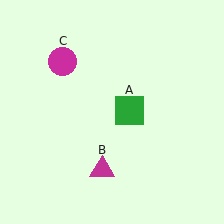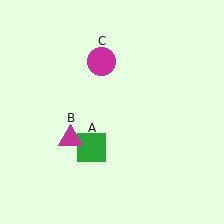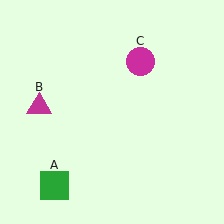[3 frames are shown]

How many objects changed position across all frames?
3 objects changed position: green square (object A), magenta triangle (object B), magenta circle (object C).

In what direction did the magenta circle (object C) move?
The magenta circle (object C) moved right.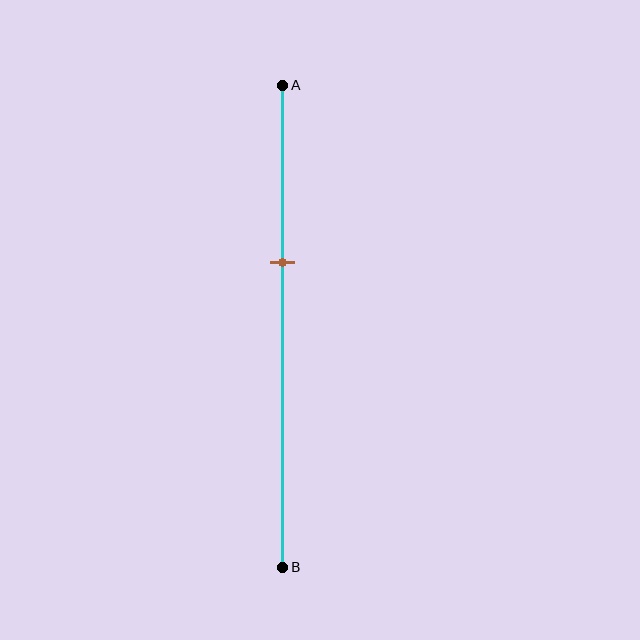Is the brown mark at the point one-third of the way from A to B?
No, the mark is at about 35% from A, not at the 33% one-third point.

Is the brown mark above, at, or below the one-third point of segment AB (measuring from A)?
The brown mark is below the one-third point of segment AB.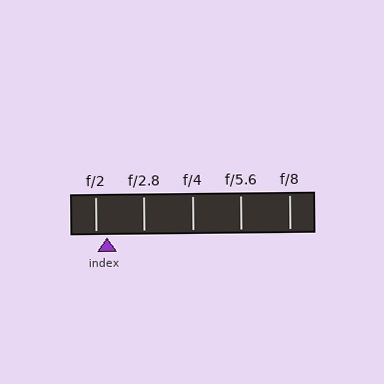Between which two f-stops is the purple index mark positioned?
The index mark is between f/2 and f/2.8.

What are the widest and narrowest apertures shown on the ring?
The widest aperture shown is f/2 and the narrowest is f/8.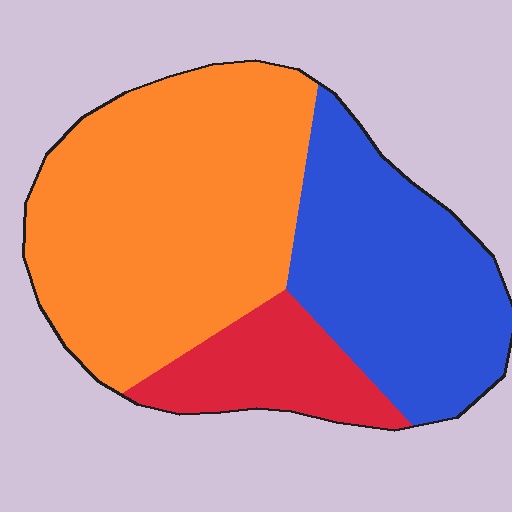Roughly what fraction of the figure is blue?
Blue covers 33% of the figure.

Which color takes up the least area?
Red, at roughly 15%.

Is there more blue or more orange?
Orange.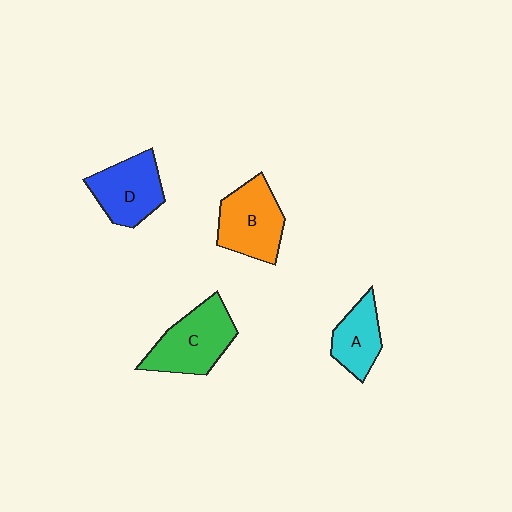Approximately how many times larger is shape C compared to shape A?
Approximately 1.5 times.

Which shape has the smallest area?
Shape A (cyan).